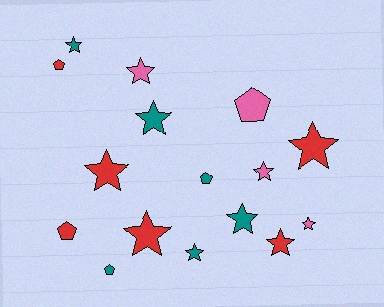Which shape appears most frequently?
Star, with 11 objects.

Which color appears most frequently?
Red, with 6 objects.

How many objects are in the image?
There are 16 objects.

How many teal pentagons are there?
There are 2 teal pentagons.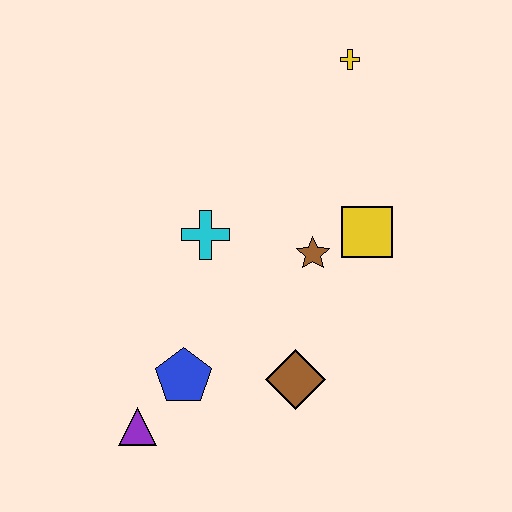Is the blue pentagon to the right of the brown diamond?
No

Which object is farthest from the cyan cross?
The yellow cross is farthest from the cyan cross.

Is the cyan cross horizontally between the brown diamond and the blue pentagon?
Yes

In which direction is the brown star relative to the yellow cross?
The brown star is below the yellow cross.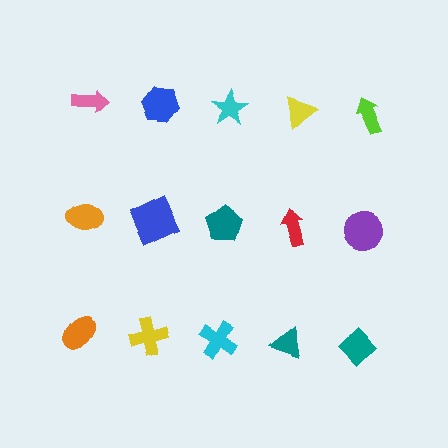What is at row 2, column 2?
A blue square.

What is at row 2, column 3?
A teal pentagon.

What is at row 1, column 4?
A yellow triangle.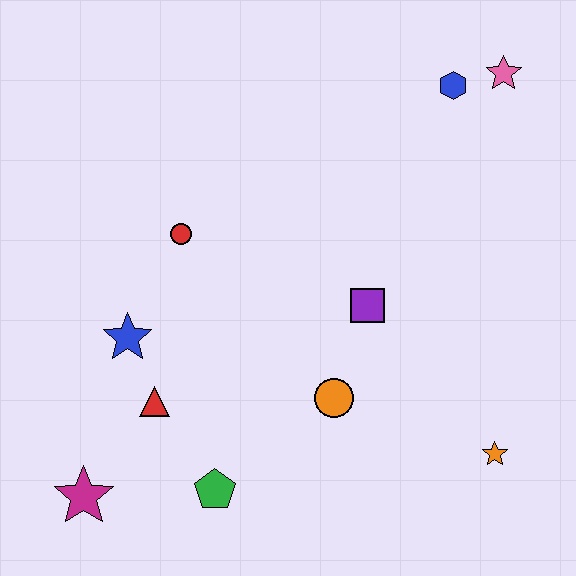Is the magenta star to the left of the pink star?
Yes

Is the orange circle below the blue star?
Yes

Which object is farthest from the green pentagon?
The pink star is farthest from the green pentagon.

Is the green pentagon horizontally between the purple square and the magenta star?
Yes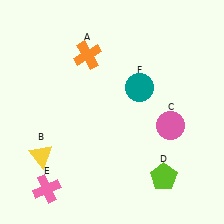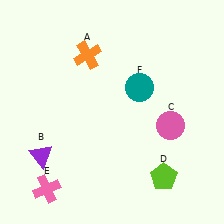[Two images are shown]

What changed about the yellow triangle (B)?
In Image 1, B is yellow. In Image 2, it changed to purple.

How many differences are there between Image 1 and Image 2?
There is 1 difference between the two images.